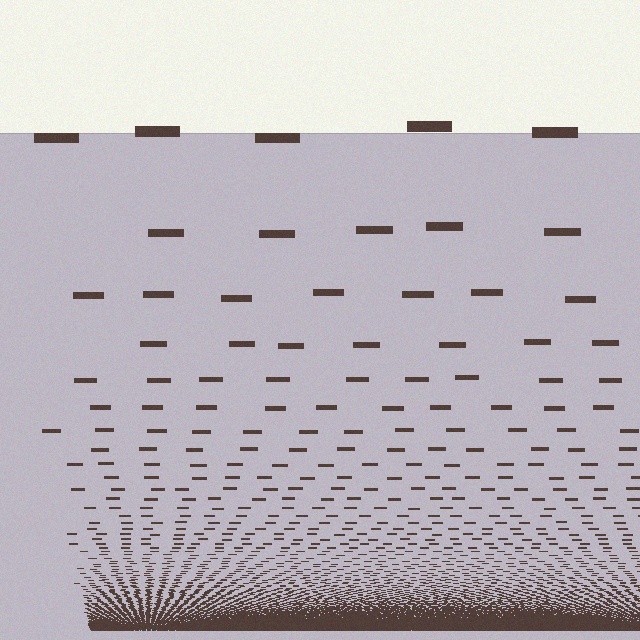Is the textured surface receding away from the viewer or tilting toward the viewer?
The surface appears to tilt toward the viewer. Texture elements get larger and sparser toward the top.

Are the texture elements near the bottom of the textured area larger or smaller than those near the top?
Smaller. The gradient is inverted — elements near the bottom are smaller and denser.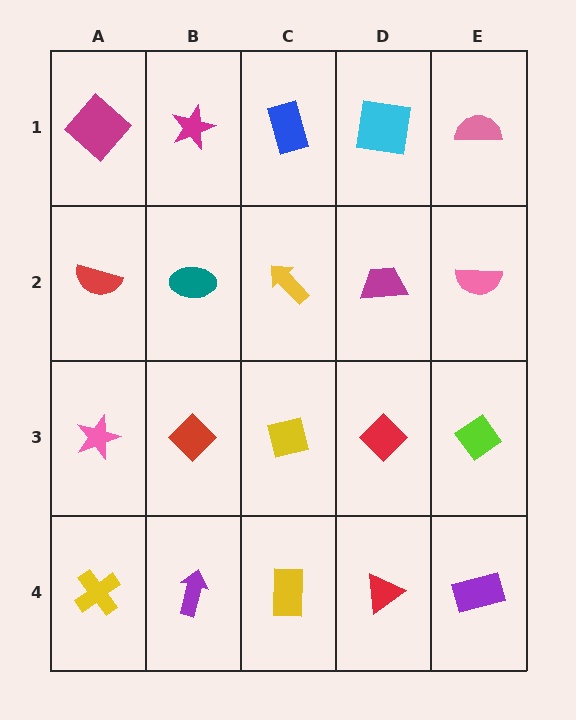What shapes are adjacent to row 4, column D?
A red diamond (row 3, column D), a yellow rectangle (row 4, column C), a purple rectangle (row 4, column E).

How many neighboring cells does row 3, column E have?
3.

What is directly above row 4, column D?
A red diamond.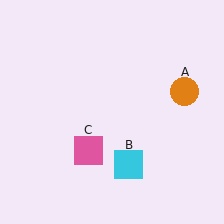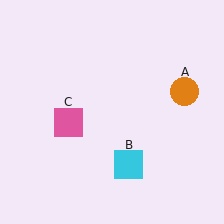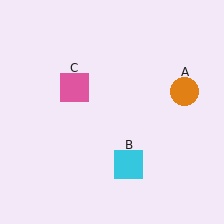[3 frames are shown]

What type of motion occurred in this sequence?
The pink square (object C) rotated clockwise around the center of the scene.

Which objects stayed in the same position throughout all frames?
Orange circle (object A) and cyan square (object B) remained stationary.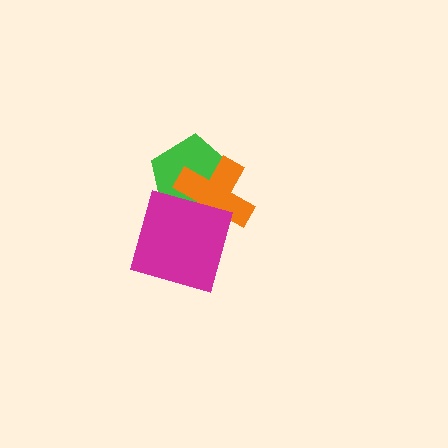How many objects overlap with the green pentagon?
2 objects overlap with the green pentagon.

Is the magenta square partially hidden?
No, no other shape covers it.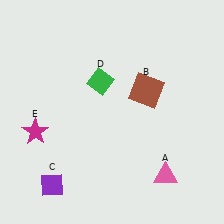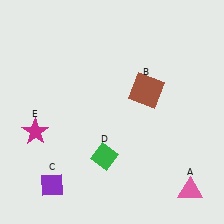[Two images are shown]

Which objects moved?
The objects that moved are: the pink triangle (A), the green diamond (D).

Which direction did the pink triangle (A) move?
The pink triangle (A) moved right.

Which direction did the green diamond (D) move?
The green diamond (D) moved down.